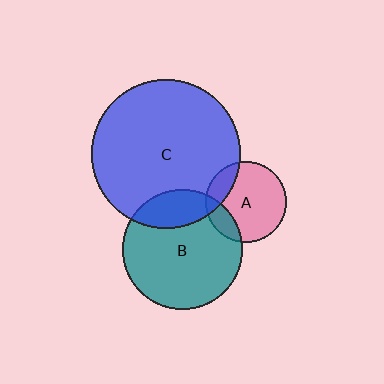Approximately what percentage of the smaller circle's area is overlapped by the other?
Approximately 15%.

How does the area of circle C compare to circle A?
Approximately 3.4 times.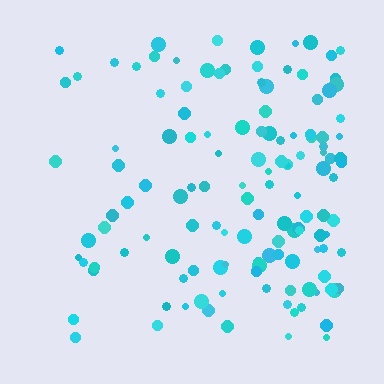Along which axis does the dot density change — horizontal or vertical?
Horizontal.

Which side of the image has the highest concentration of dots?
The right.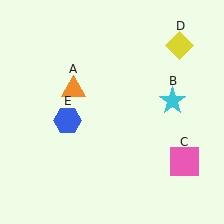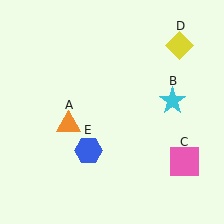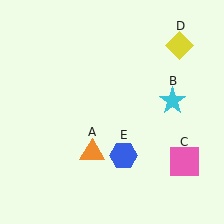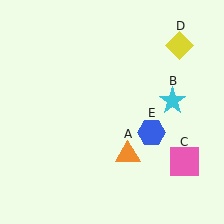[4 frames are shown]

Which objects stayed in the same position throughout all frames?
Cyan star (object B) and pink square (object C) and yellow diamond (object D) remained stationary.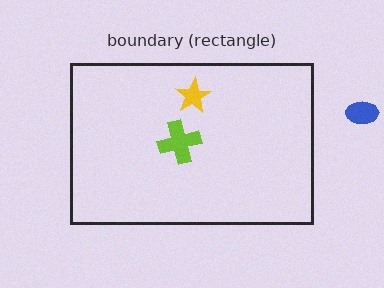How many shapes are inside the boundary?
2 inside, 1 outside.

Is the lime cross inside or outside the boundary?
Inside.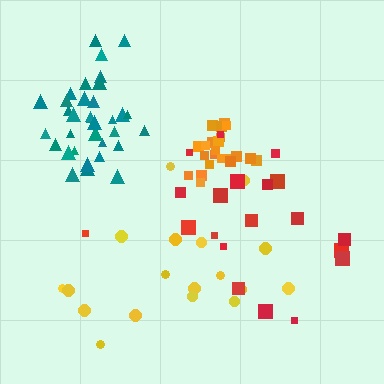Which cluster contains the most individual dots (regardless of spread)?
Teal (35).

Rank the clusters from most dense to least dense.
orange, teal, yellow, red.